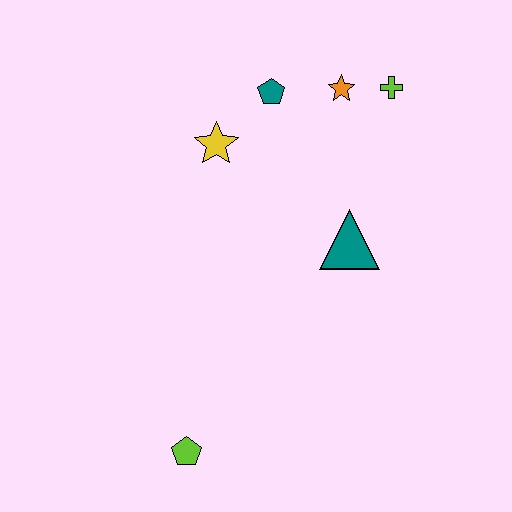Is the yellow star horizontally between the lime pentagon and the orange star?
Yes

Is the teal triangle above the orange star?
No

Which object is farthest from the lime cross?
The lime pentagon is farthest from the lime cross.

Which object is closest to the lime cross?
The orange star is closest to the lime cross.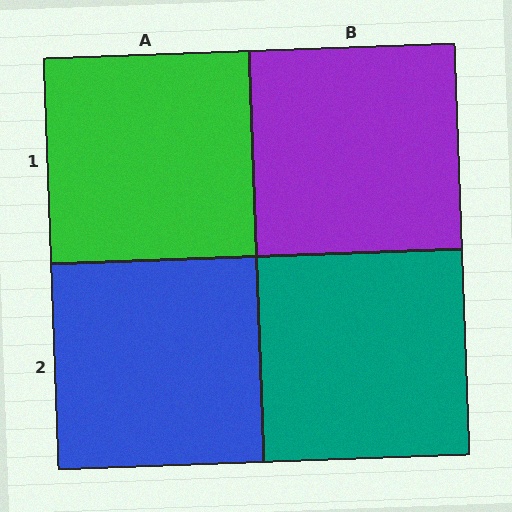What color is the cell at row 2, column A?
Blue.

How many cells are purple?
1 cell is purple.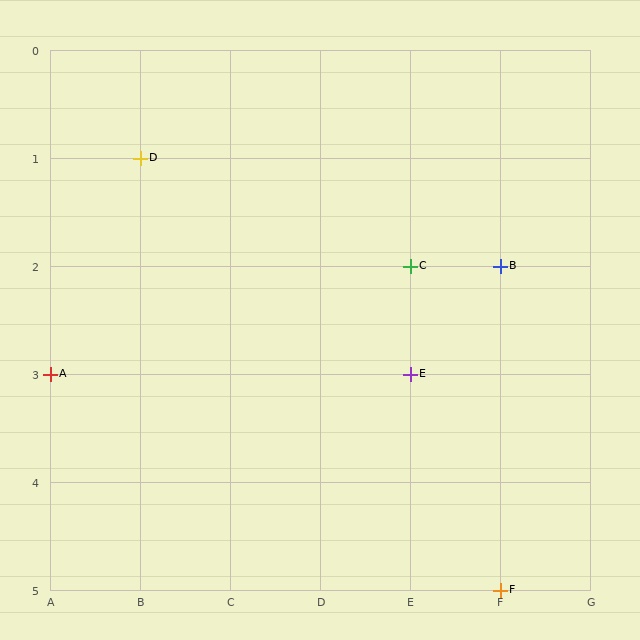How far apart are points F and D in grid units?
Points F and D are 4 columns and 4 rows apart (about 5.7 grid units diagonally).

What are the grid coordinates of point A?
Point A is at grid coordinates (A, 3).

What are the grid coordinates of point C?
Point C is at grid coordinates (E, 2).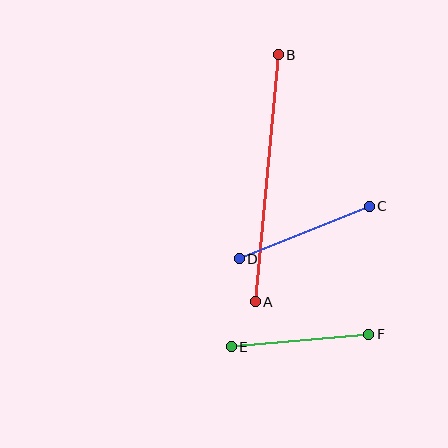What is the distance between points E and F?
The distance is approximately 138 pixels.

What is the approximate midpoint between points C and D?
The midpoint is at approximately (304, 232) pixels.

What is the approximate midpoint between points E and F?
The midpoint is at approximately (300, 340) pixels.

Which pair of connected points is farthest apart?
Points A and B are farthest apart.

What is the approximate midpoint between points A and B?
The midpoint is at approximately (267, 178) pixels.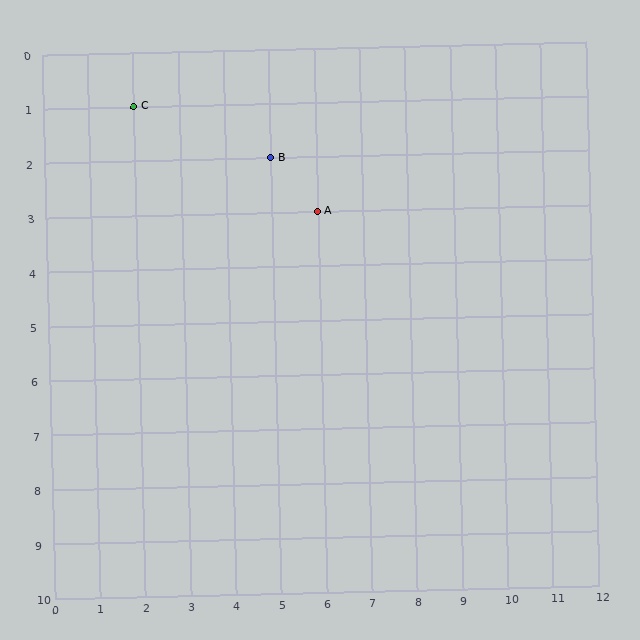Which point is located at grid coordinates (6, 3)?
Point A is at (6, 3).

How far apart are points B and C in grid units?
Points B and C are 3 columns and 1 row apart (about 3.2 grid units diagonally).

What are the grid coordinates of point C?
Point C is at grid coordinates (2, 1).